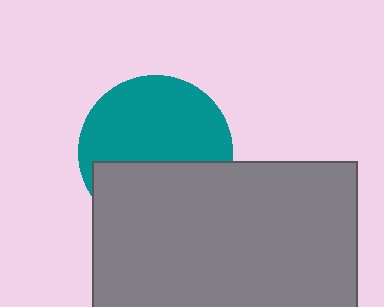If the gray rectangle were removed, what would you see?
You would see the complete teal circle.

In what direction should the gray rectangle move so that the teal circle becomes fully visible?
The gray rectangle should move down. That is the shortest direction to clear the overlap and leave the teal circle fully visible.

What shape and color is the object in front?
The object in front is a gray rectangle.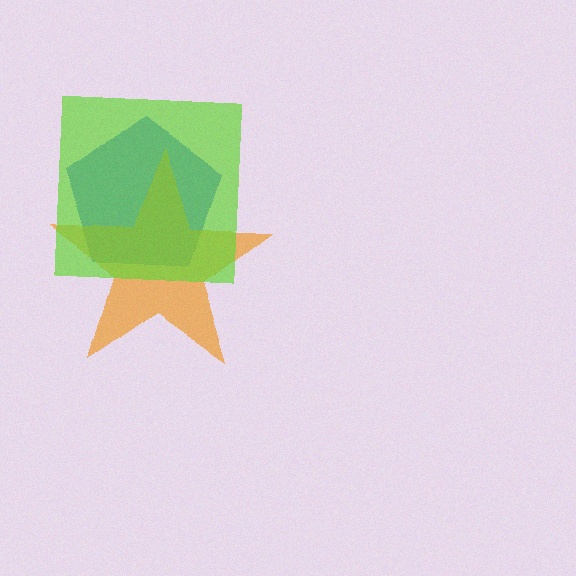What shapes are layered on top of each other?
The layered shapes are: a blue pentagon, an orange star, a lime square.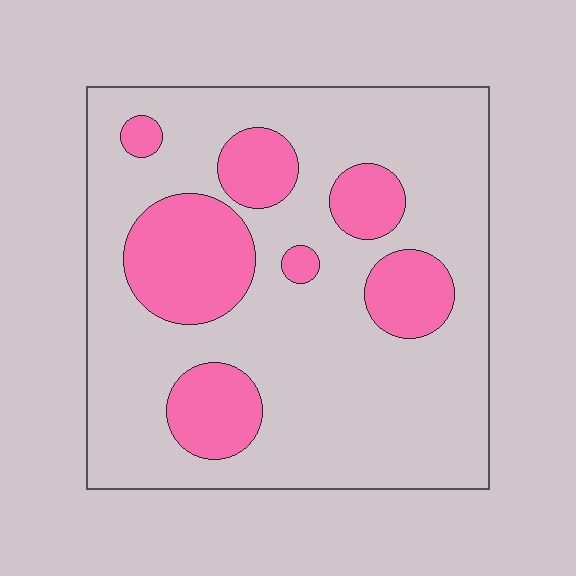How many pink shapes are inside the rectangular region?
7.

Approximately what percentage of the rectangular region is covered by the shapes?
Approximately 25%.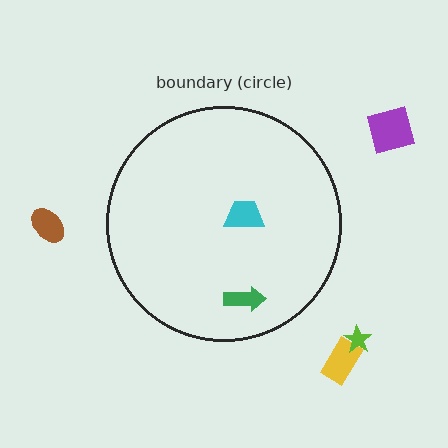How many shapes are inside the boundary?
2 inside, 4 outside.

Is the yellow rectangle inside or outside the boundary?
Outside.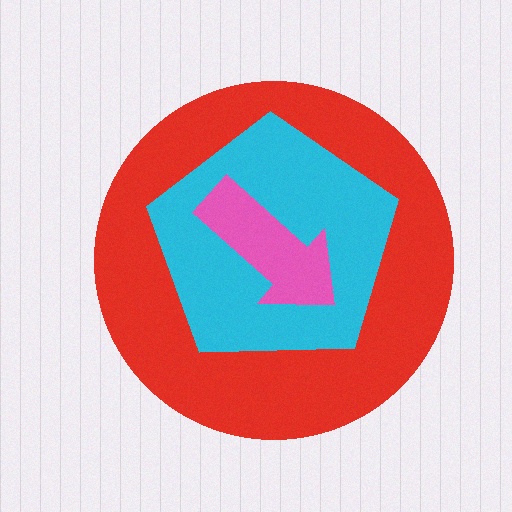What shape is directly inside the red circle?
The cyan pentagon.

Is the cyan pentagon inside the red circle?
Yes.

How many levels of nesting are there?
3.